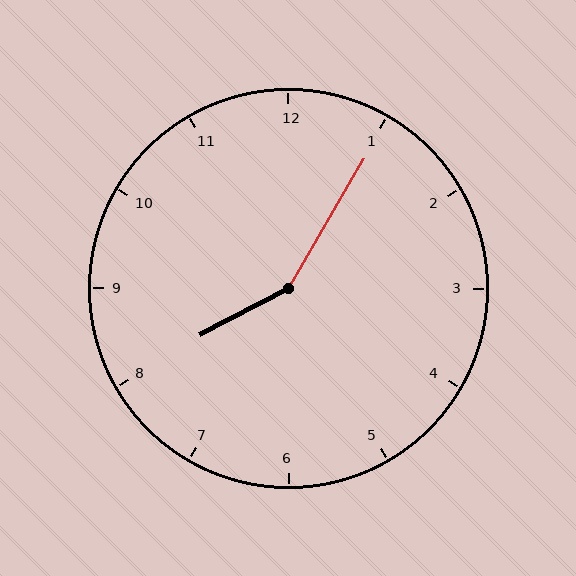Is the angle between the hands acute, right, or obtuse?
It is obtuse.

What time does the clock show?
8:05.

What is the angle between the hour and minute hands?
Approximately 148 degrees.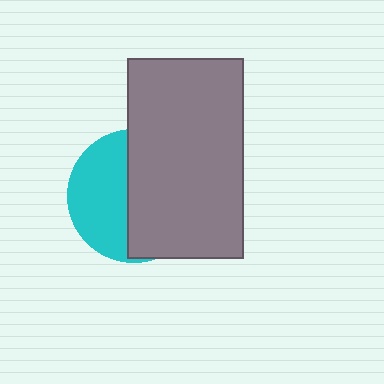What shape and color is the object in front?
The object in front is a gray rectangle.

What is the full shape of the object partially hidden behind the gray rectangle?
The partially hidden object is a cyan circle.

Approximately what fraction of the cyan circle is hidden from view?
Roughly 56% of the cyan circle is hidden behind the gray rectangle.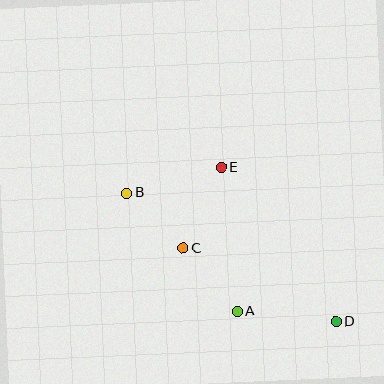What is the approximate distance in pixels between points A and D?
The distance between A and D is approximately 99 pixels.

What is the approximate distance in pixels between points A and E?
The distance between A and E is approximately 145 pixels.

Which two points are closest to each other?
Points B and C are closest to each other.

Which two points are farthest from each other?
Points B and D are farthest from each other.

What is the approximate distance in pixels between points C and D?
The distance between C and D is approximately 170 pixels.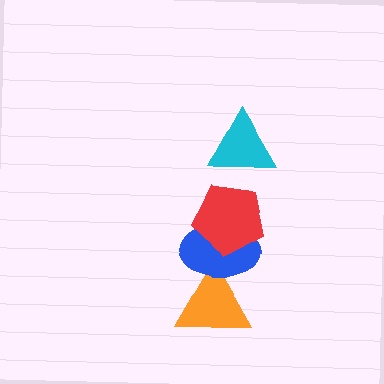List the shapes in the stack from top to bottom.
From top to bottom: the cyan triangle, the red pentagon, the blue ellipse, the orange triangle.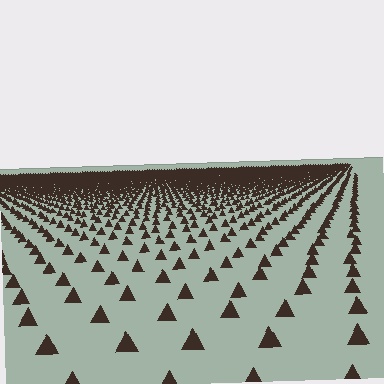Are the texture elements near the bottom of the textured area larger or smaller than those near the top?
Larger. Near the bottom, elements are closer to the viewer and appear at a bigger on-screen size.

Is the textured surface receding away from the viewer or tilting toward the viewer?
The surface is receding away from the viewer. Texture elements get smaller and denser toward the top.